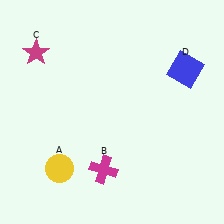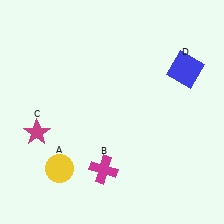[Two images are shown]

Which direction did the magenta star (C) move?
The magenta star (C) moved down.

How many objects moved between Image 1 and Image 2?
1 object moved between the two images.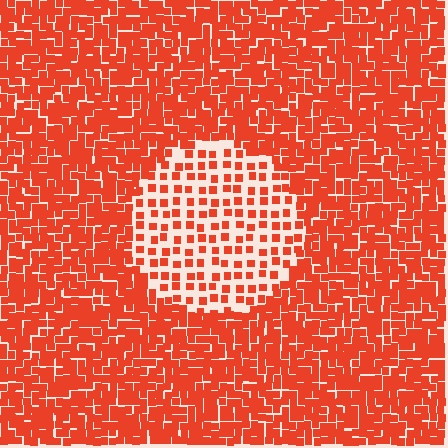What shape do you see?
I see a circle.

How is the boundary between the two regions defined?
The boundary is defined by a change in element density (approximately 2.5x ratio). All elements are the same color, size, and shape.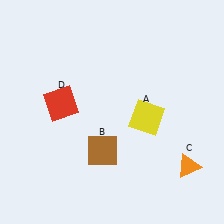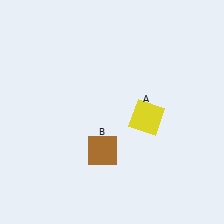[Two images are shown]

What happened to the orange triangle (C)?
The orange triangle (C) was removed in Image 2. It was in the bottom-right area of Image 1.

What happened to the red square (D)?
The red square (D) was removed in Image 2. It was in the top-left area of Image 1.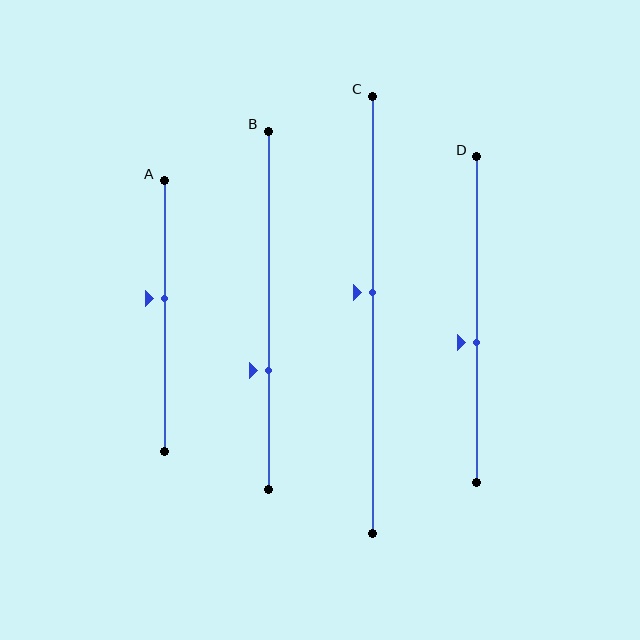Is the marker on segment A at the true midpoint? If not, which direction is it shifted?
No, the marker on segment A is shifted upward by about 7% of the segment length.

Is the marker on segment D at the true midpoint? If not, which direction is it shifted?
No, the marker on segment D is shifted downward by about 7% of the segment length.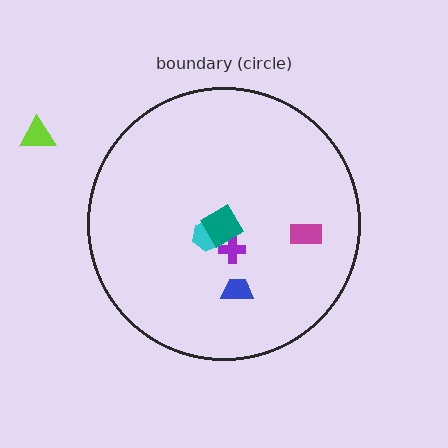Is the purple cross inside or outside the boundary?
Inside.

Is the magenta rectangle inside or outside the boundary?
Inside.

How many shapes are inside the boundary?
5 inside, 1 outside.